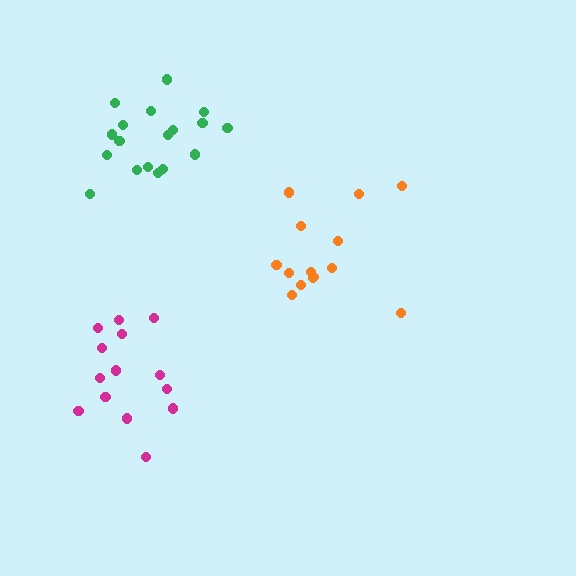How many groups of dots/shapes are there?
There are 3 groups.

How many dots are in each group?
Group 1: 14 dots, Group 2: 18 dots, Group 3: 14 dots (46 total).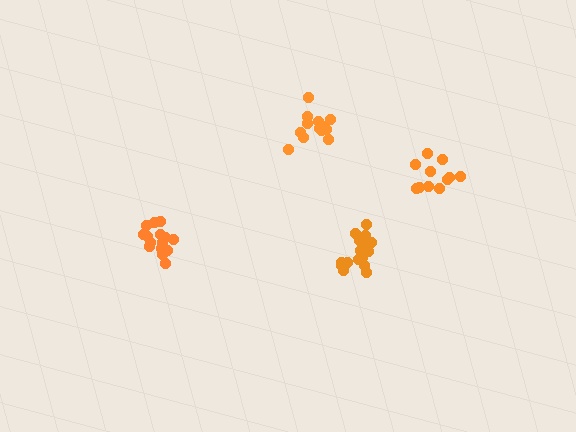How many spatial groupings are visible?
There are 4 spatial groupings.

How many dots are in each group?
Group 1: 11 dots, Group 2: 15 dots, Group 3: 16 dots, Group 4: 14 dots (56 total).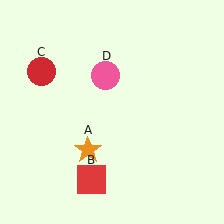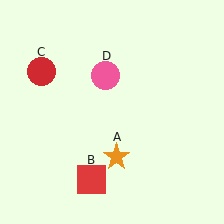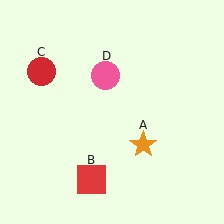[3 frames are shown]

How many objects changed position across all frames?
1 object changed position: orange star (object A).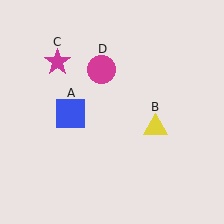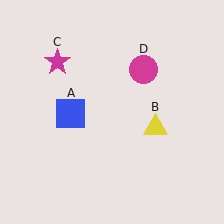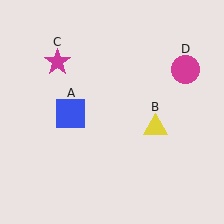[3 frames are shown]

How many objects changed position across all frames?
1 object changed position: magenta circle (object D).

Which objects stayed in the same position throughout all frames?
Blue square (object A) and yellow triangle (object B) and magenta star (object C) remained stationary.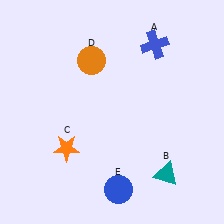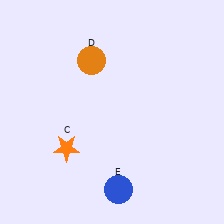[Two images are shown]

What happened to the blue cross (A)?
The blue cross (A) was removed in Image 2. It was in the top-right area of Image 1.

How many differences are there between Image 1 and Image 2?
There are 2 differences between the two images.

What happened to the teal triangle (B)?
The teal triangle (B) was removed in Image 2. It was in the bottom-right area of Image 1.